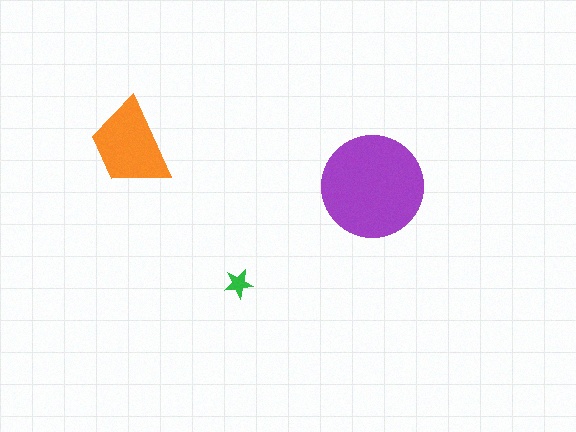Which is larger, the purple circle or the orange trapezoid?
The purple circle.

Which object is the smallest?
The green star.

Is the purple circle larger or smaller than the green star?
Larger.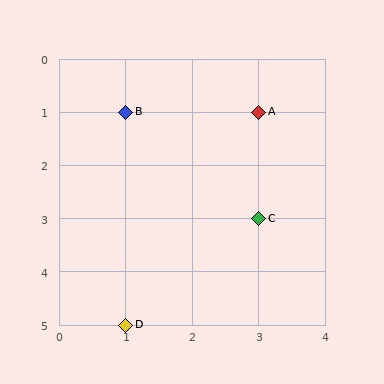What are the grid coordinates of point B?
Point B is at grid coordinates (1, 1).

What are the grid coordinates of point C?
Point C is at grid coordinates (3, 3).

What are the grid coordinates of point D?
Point D is at grid coordinates (1, 5).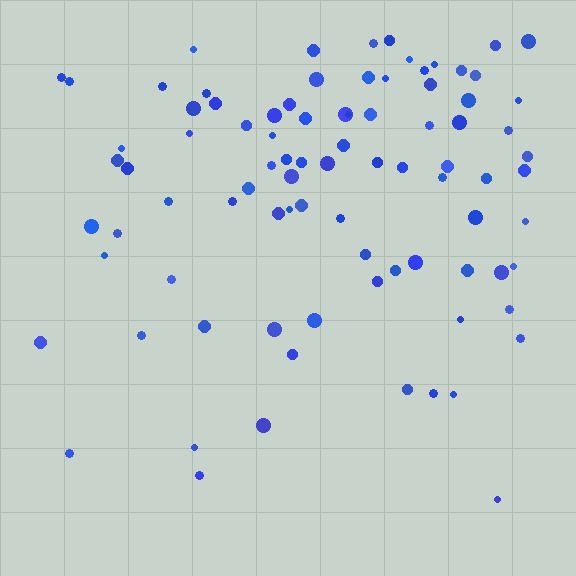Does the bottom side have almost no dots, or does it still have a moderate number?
Still a moderate number, just noticeably fewer than the top.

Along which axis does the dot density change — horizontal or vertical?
Vertical.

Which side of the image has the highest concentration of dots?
The top.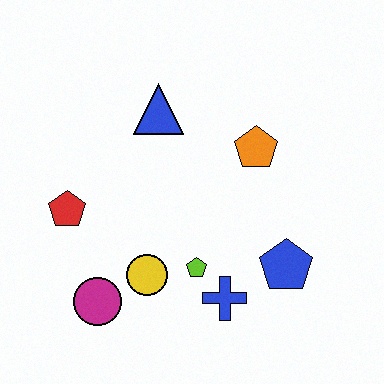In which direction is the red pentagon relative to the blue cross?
The red pentagon is to the left of the blue cross.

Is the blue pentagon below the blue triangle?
Yes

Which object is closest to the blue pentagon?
The blue cross is closest to the blue pentagon.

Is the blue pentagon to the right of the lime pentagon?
Yes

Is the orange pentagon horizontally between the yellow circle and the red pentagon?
No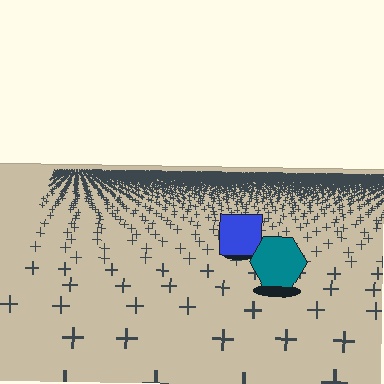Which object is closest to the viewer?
The teal hexagon is closest. The texture marks near it are larger and more spread out.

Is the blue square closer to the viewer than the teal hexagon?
No. The teal hexagon is closer — you can tell from the texture gradient: the ground texture is coarser near it.